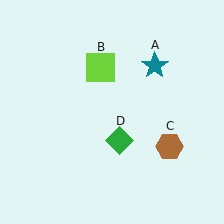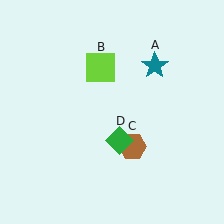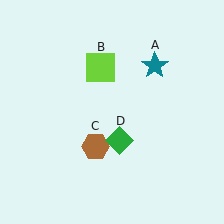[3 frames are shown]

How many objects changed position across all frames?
1 object changed position: brown hexagon (object C).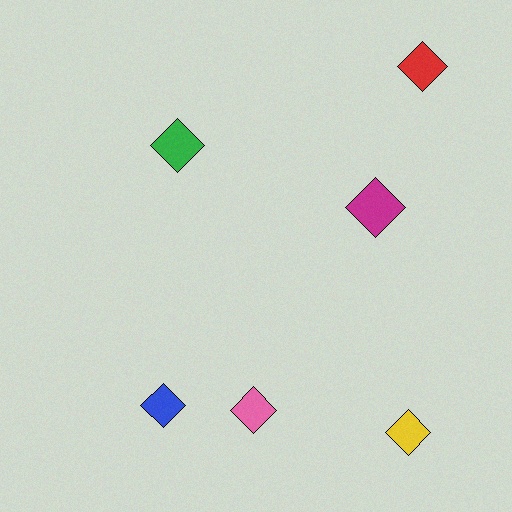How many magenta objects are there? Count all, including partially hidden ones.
There is 1 magenta object.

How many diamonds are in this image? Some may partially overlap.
There are 6 diamonds.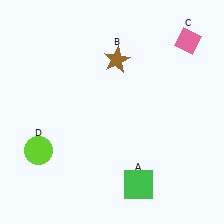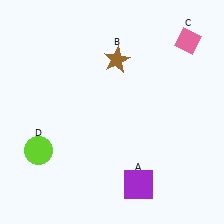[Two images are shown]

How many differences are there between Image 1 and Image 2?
There is 1 difference between the two images.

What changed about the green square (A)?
In Image 1, A is green. In Image 2, it changed to purple.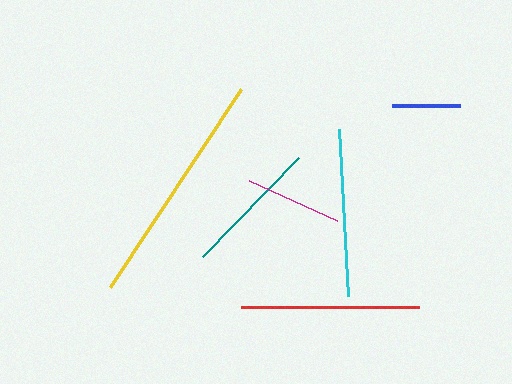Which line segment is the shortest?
The blue line is the shortest at approximately 68 pixels.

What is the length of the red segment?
The red segment is approximately 178 pixels long.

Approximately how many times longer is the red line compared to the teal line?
The red line is approximately 1.3 times the length of the teal line.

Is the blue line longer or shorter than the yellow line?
The yellow line is longer than the blue line.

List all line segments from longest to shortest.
From longest to shortest: yellow, red, cyan, teal, magenta, blue.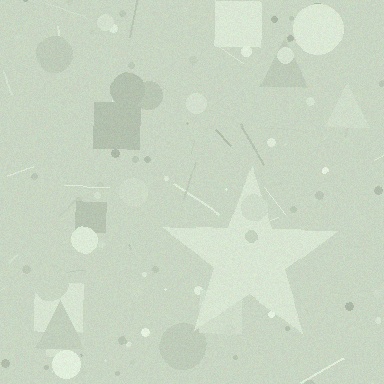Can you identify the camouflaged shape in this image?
The camouflaged shape is a star.